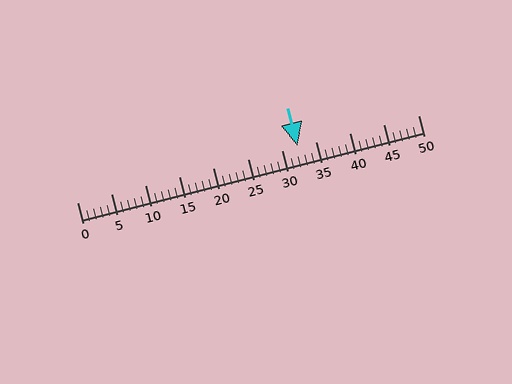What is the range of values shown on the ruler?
The ruler shows values from 0 to 50.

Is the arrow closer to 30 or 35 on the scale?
The arrow is closer to 30.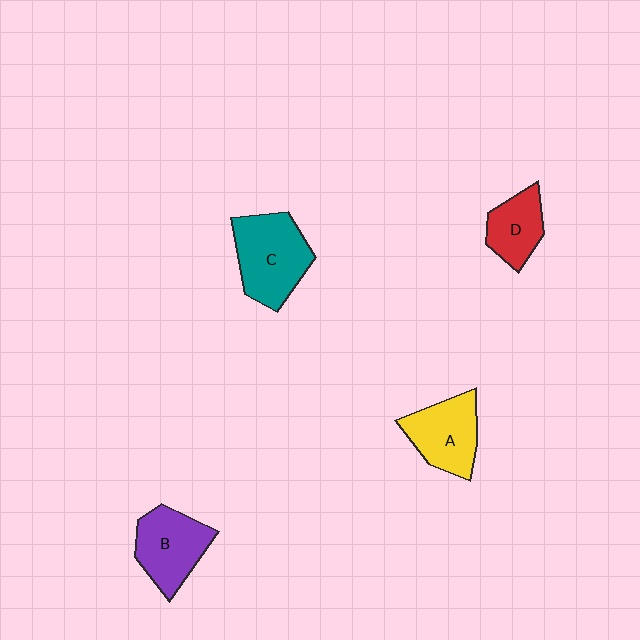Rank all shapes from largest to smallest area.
From largest to smallest: C (teal), B (purple), A (yellow), D (red).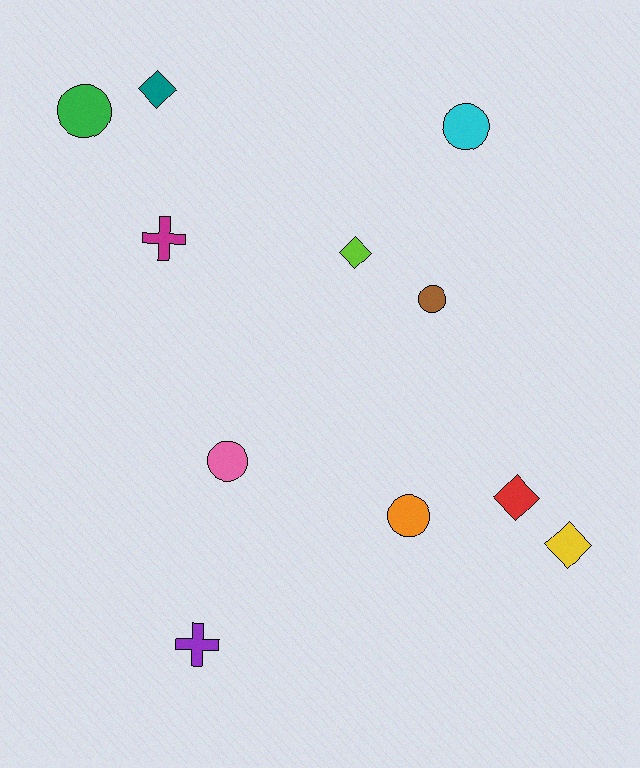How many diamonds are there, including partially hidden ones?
There are 4 diamonds.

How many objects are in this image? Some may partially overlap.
There are 11 objects.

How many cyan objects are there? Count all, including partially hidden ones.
There is 1 cyan object.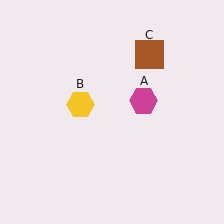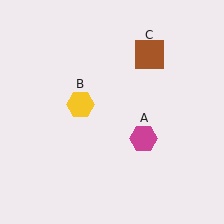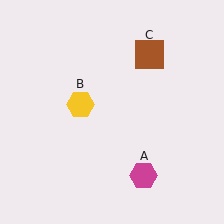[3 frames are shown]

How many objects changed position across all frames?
1 object changed position: magenta hexagon (object A).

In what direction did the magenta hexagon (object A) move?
The magenta hexagon (object A) moved down.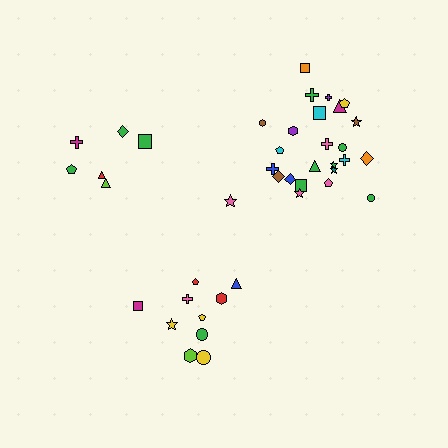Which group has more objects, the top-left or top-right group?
The top-right group.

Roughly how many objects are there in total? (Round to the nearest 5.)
Roughly 40 objects in total.